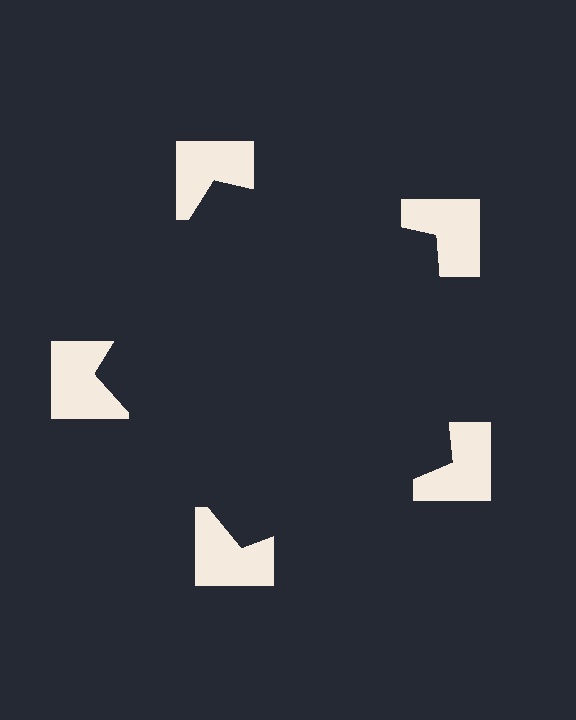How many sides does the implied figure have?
5 sides.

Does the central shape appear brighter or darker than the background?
It typically appears slightly darker than the background, even though no actual brightness change is drawn.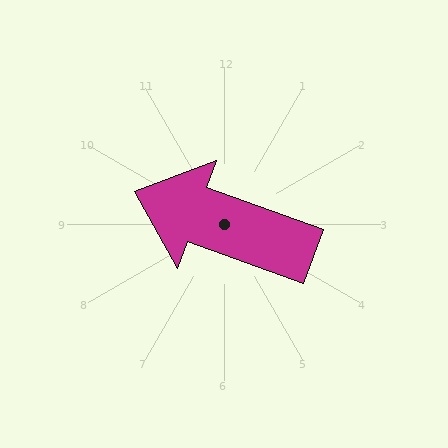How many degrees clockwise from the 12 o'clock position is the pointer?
Approximately 290 degrees.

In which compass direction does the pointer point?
West.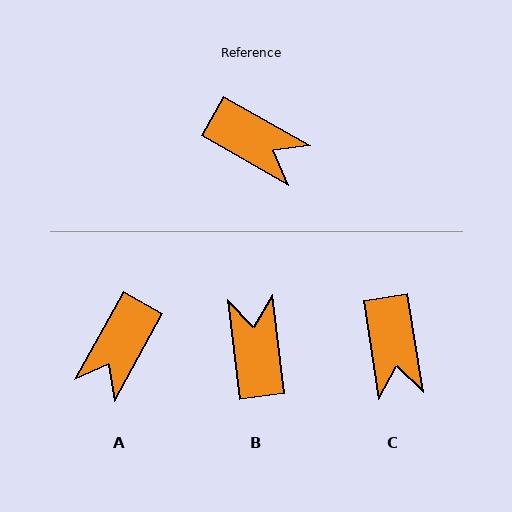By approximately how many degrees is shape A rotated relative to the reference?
Approximately 90 degrees clockwise.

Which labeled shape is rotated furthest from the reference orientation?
B, about 126 degrees away.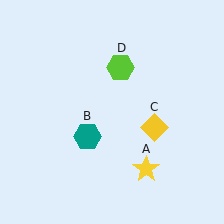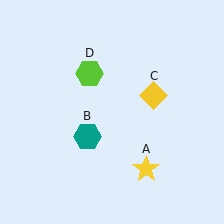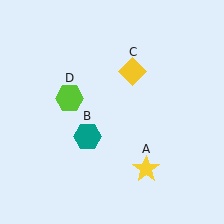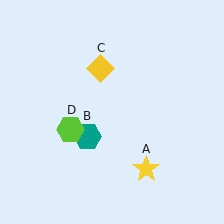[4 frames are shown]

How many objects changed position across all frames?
2 objects changed position: yellow diamond (object C), lime hexagon (object D).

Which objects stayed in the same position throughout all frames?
Yellow star (object A) and teal hexagon (object B) remained stationary.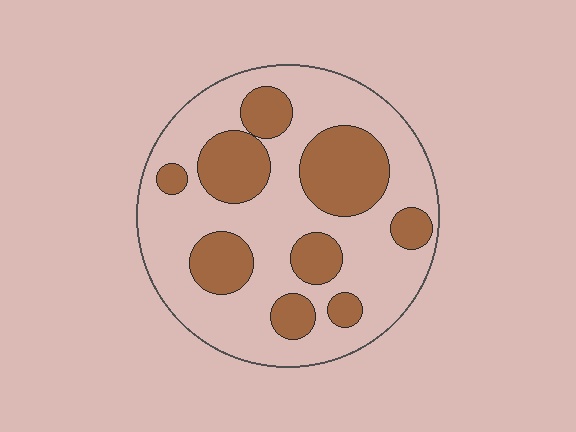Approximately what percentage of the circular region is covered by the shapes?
Approximately 30%.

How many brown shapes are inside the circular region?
9.